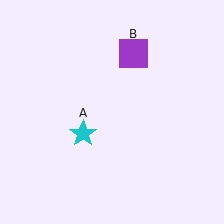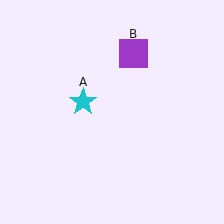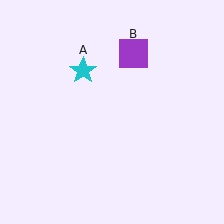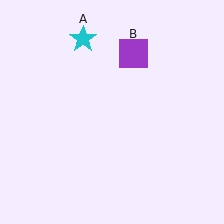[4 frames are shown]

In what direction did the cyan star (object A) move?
The cyan star (object A) moved up.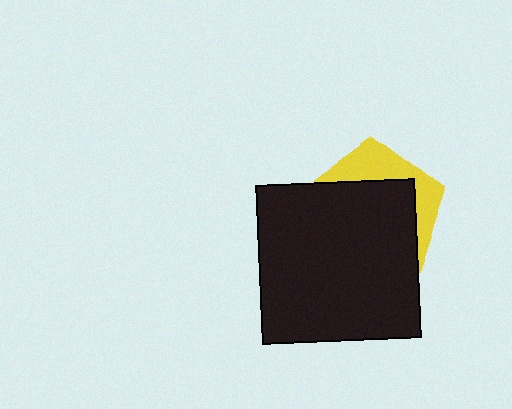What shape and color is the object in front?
The object in front is a black square.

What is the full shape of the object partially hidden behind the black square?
The partially hidden object is a yellow pentagon.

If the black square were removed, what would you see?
You would see the complete yellow pentagon.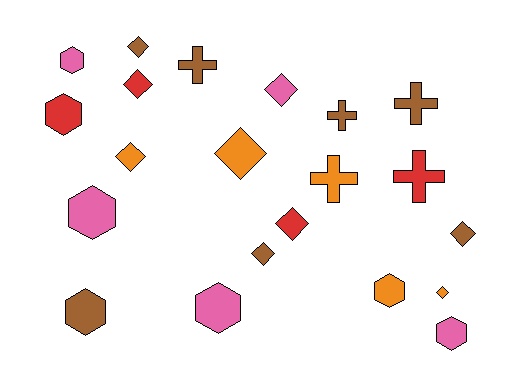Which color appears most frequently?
Brown, with 7 objects.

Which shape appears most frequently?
Diamond, with 9 objects.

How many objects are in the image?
There are 21 objects.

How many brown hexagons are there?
There is 1 brown hexagon.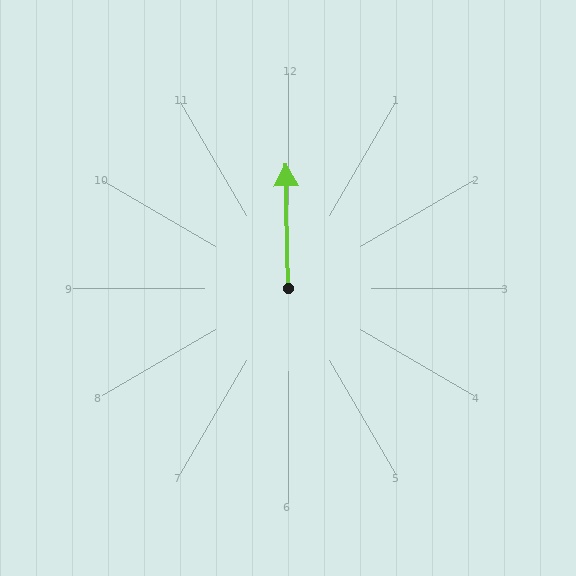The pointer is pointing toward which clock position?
Roughly 12 o'clock.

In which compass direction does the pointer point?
North.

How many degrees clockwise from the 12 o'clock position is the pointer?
Approximately 359 degrees.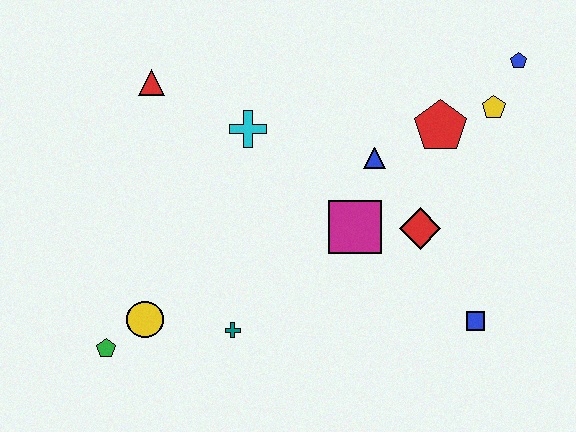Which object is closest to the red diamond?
The magenta square is closest to the red diamond.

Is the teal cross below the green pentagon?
No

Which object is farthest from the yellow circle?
The blue pentagon is farthest from the yellow circle.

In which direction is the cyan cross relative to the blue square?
The cyan cross is to the left of the blue square.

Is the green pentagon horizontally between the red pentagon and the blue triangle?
No